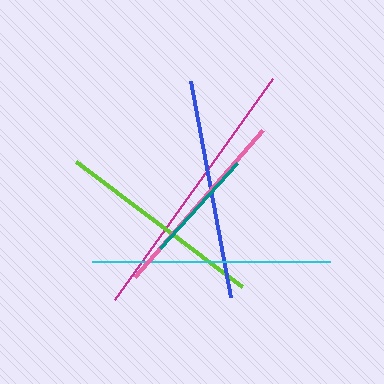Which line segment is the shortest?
The teal line is the shortest at approximately 115 pixels.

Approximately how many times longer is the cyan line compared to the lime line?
The cyan line is approximately 1.1 times the length of the lime line.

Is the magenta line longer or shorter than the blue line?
The magenta line is longer than the blue line.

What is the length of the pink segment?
The pink segment is approximately 194 pixels long.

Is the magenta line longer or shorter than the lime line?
The magenta line is longer than the lime line.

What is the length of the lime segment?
The lime segment is approximately 208 pixels long.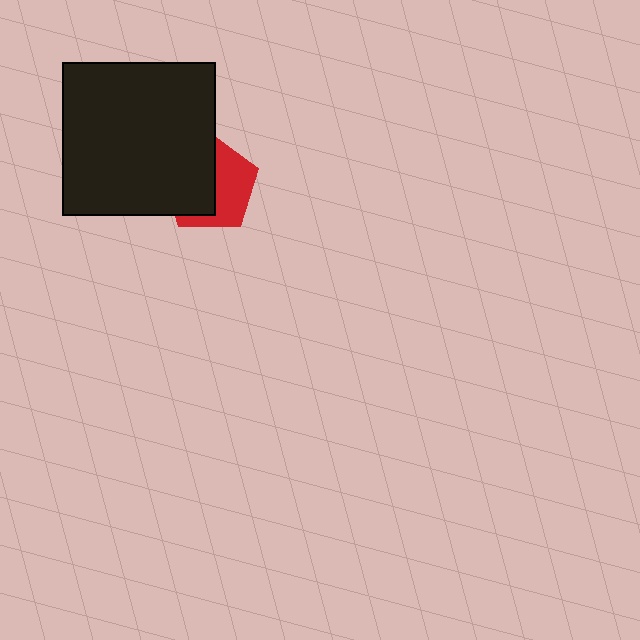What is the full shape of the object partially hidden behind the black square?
The partially hidden object is a red pentagon.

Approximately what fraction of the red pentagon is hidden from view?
Roughly 51% of the red pentagon is hidden behind the black square.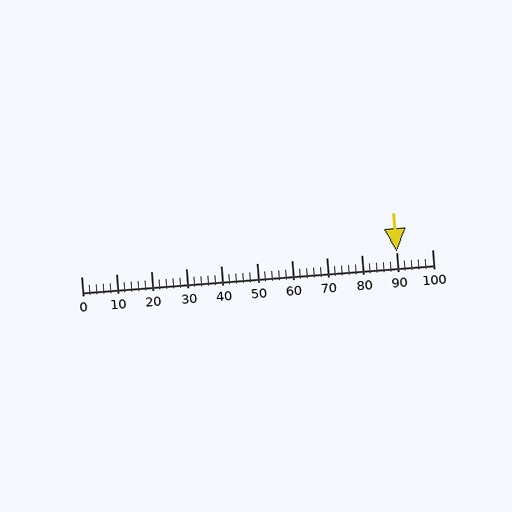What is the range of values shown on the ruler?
The ruler shows values from 0 to 100.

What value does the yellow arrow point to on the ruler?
The yellow arrow points to approximately 90.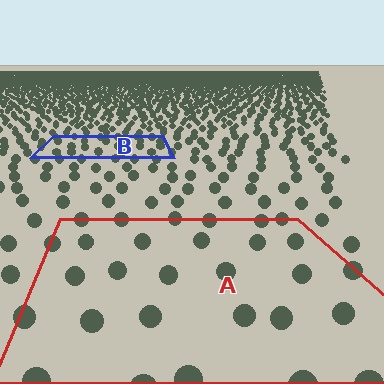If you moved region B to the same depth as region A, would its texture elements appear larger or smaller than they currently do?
They would appear larger. At a closer depth, the same texture elements are projected at a bigger on-screen size.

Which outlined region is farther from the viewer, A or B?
Region B is farther from the viewer — the texture elements inside it appear smaller and more densely packed.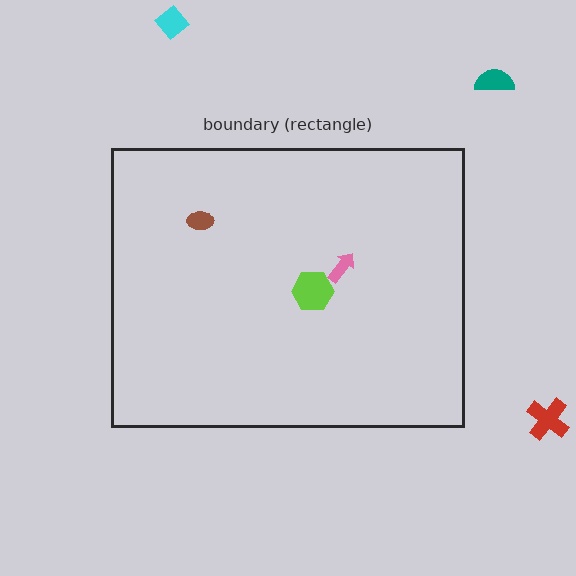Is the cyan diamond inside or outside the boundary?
Outside.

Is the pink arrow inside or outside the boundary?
Inside.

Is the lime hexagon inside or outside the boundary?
Inside.